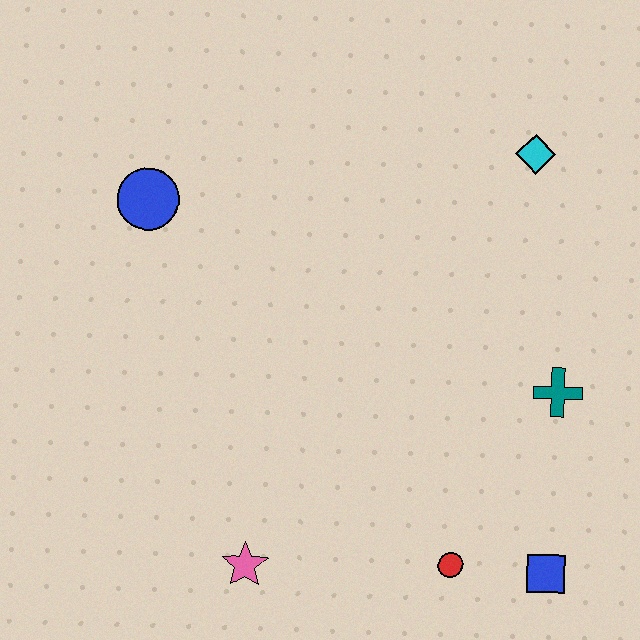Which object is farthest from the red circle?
The blue circle is farthest from the red circle.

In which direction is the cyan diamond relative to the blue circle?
The cyan diamond is to the right of the blue circle.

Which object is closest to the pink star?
The red circle is closest to the pink star.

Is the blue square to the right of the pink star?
Yes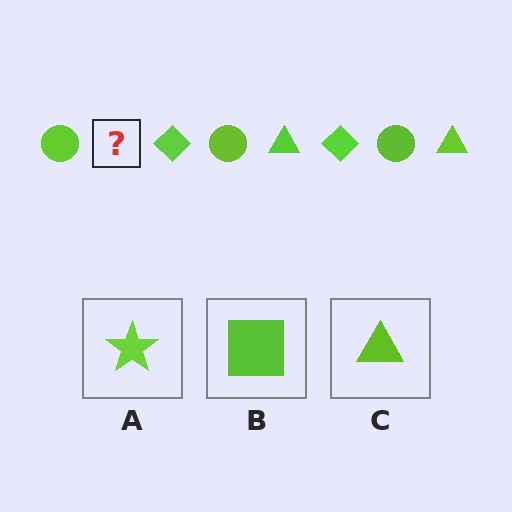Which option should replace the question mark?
Option C.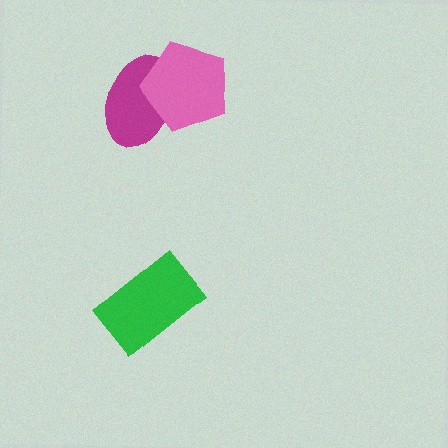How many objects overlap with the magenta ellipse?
1 object overlaps with the magenta ellipse.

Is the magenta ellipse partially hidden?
Yes, it is partially covered by another shape.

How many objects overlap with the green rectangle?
0 objects overlap with the green rectangle.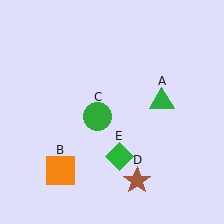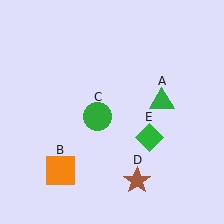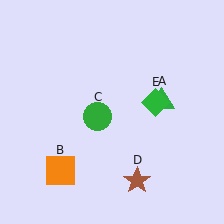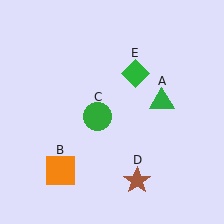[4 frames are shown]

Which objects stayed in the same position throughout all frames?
Green triangle (object A) and orange square (object B) and green circle (object C) and brown star (object D) remained stationary.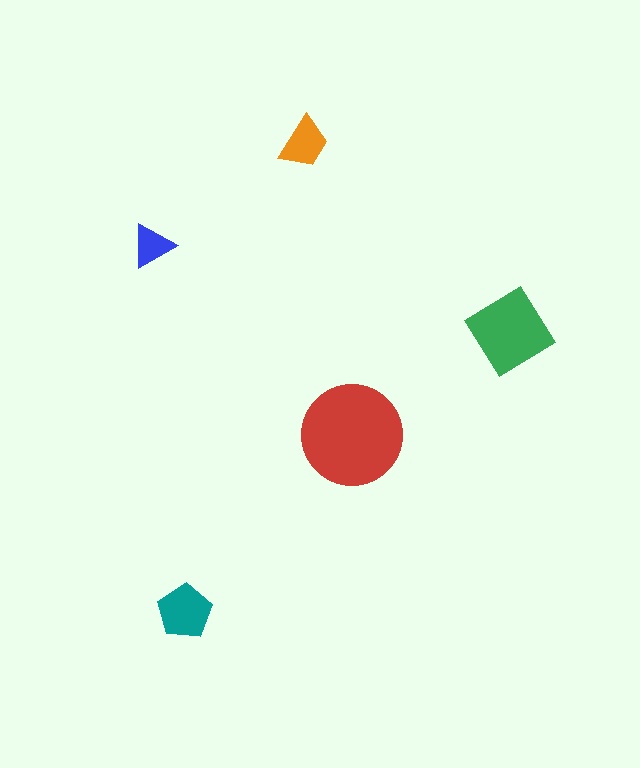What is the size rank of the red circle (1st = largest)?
1st.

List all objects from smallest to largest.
The blue triangle, the orange trapezoid, the teal pentagon, the green diamond, the red circle.